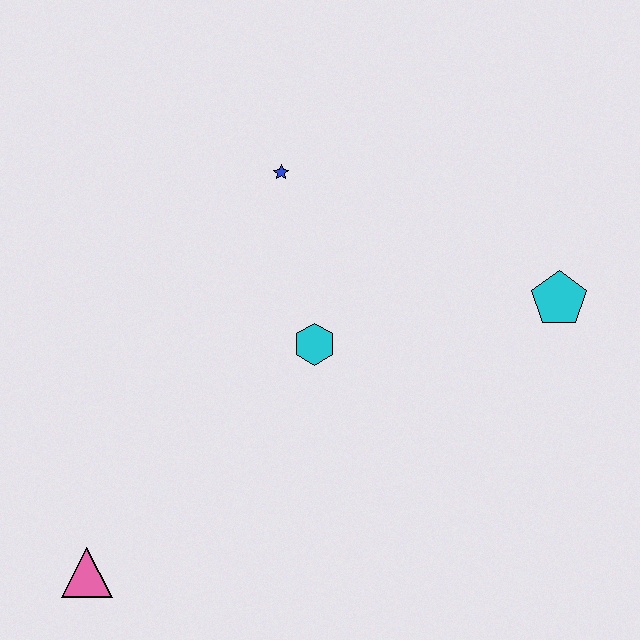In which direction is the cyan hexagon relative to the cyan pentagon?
The cyan hexagon is to the left of the cyan pentagon.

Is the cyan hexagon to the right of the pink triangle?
Yes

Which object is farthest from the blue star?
The pink triangle is farthest from the blue star.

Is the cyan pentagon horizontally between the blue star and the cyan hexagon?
No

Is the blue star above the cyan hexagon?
Yes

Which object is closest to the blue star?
The cyan hexagon is closest to the blue star.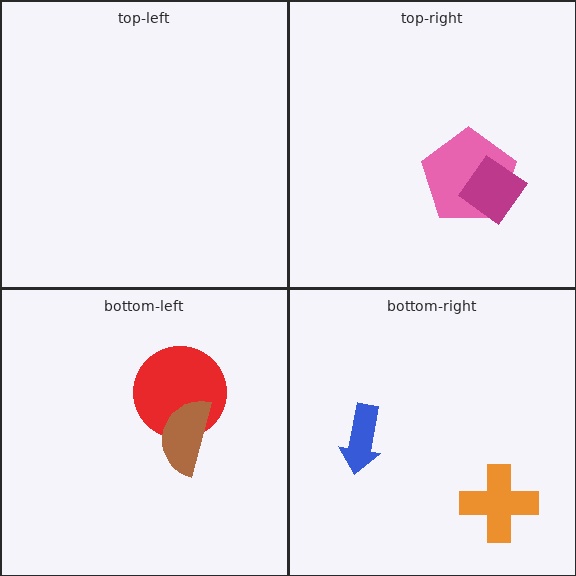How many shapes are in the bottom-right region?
2.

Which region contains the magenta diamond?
The top-right region.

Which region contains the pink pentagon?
The top-right region.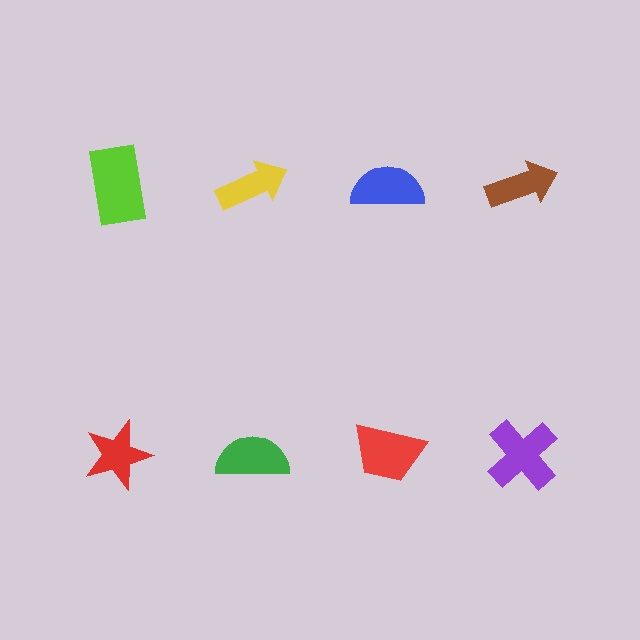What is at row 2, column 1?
A red star.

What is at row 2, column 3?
A red trapezoid.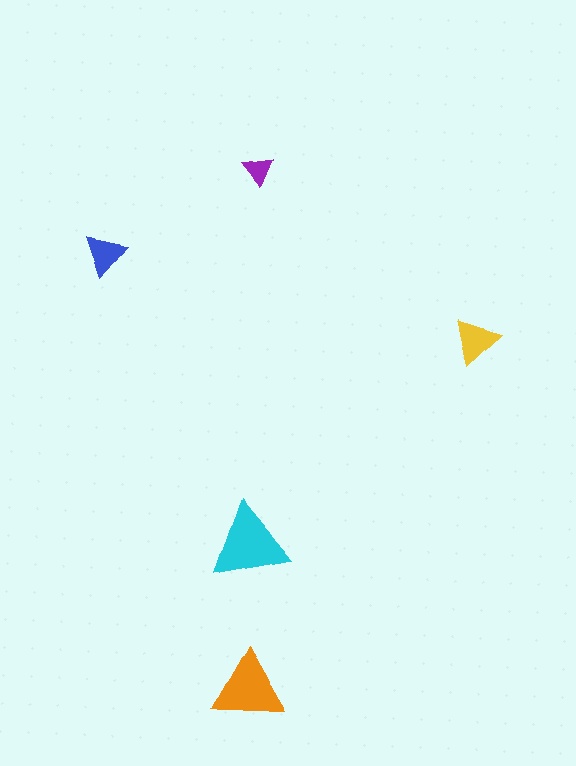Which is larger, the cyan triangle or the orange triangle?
The cyan one.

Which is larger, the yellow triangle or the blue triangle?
The yellow one.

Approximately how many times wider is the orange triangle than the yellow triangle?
About 1.5 times wider.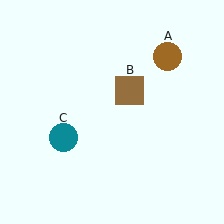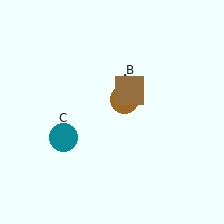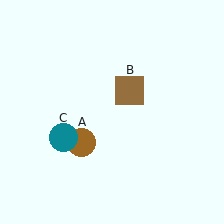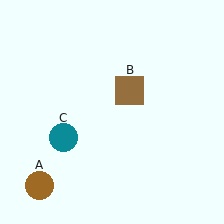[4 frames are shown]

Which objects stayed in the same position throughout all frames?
Brown square (object B) and teal circle (object C) remained stationary.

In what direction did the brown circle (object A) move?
The brown circle (object A) moved down and to the left.